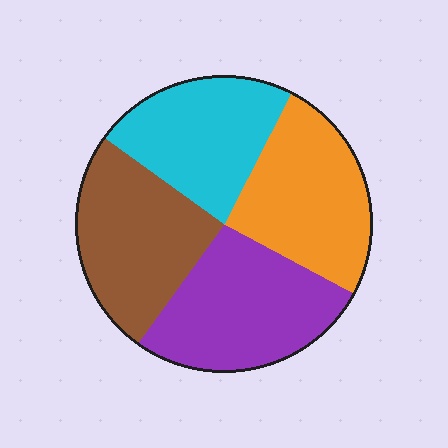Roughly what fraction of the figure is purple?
Purple takes up about one quarter (1/4) of the figure.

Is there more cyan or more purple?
Purple.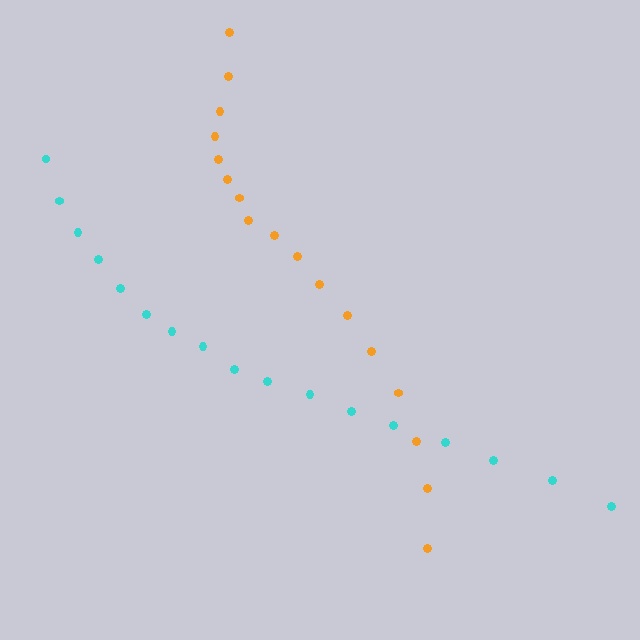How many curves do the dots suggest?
There are 2 distinct paths.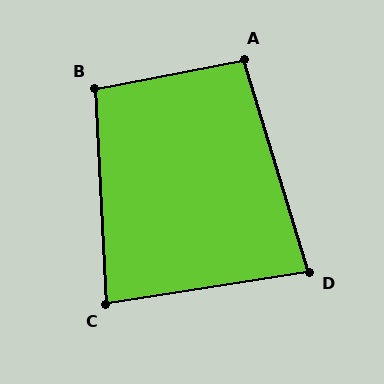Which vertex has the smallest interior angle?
D, at approximately 82 degrees.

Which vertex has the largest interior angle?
B, at approximately 98 degrees.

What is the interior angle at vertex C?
Approximately 84 degrees (acute).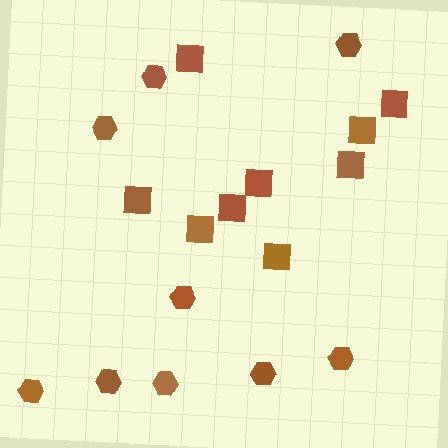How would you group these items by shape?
There are 2 groups: one group of hexagons (9) and one group of squares (9).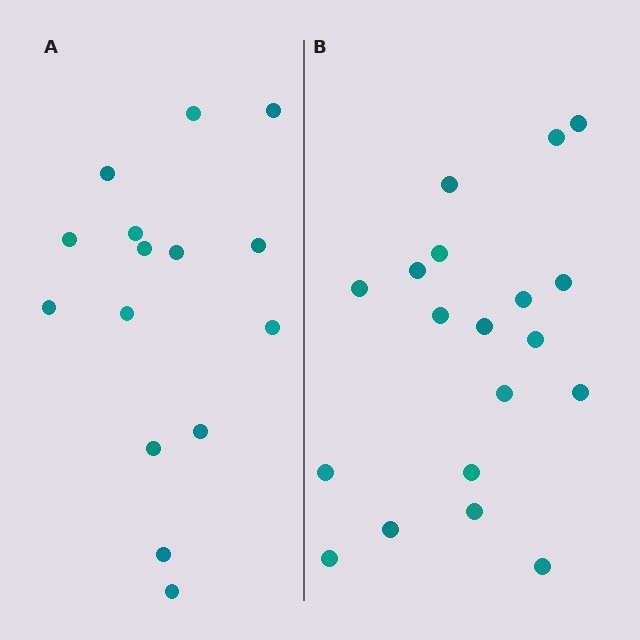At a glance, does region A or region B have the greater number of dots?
Region B (the right region) has more dots.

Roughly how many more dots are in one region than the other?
Region B has about 4 more dots than region A.